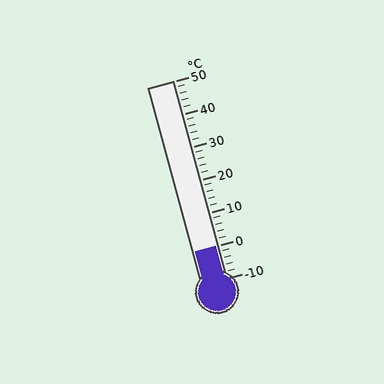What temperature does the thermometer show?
The thermometer shows approximately 0°C.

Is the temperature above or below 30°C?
The temperature is below 30°C.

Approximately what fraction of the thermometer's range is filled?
The thermometer is filled to approximately 15% of its range.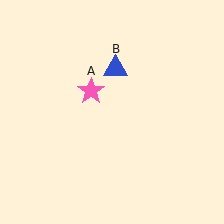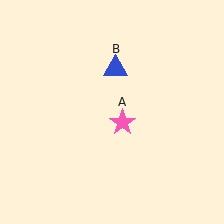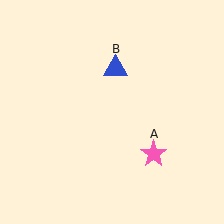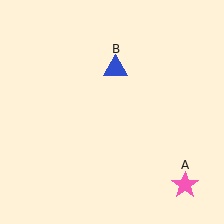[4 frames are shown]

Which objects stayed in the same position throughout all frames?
Blue triangle (object B) remained stationary.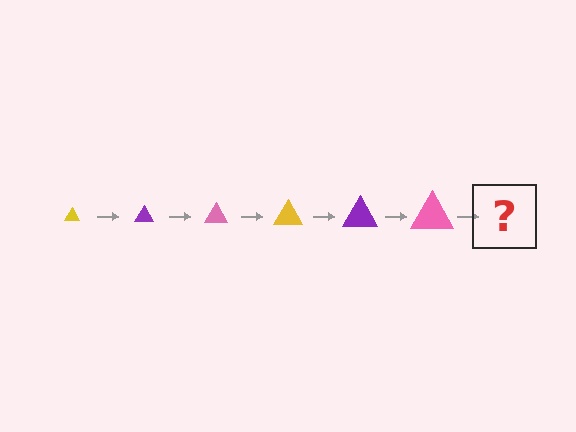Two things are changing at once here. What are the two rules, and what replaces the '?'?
The two rules are that the triangle grows larger each step and the color cycles through yellow, purple, and pink. The '?' should be a yellow triangle, larger than the previous one.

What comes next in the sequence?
The next element should be a yellow triangle, larger than the previous one.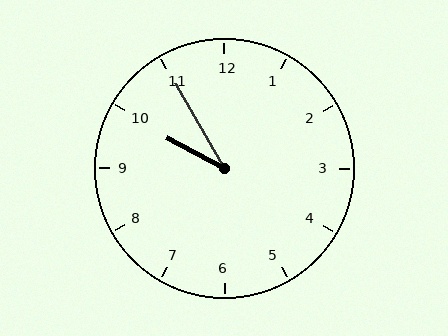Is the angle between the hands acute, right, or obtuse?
It is acute.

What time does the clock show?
9:55.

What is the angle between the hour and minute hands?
Approximately 32 degrees.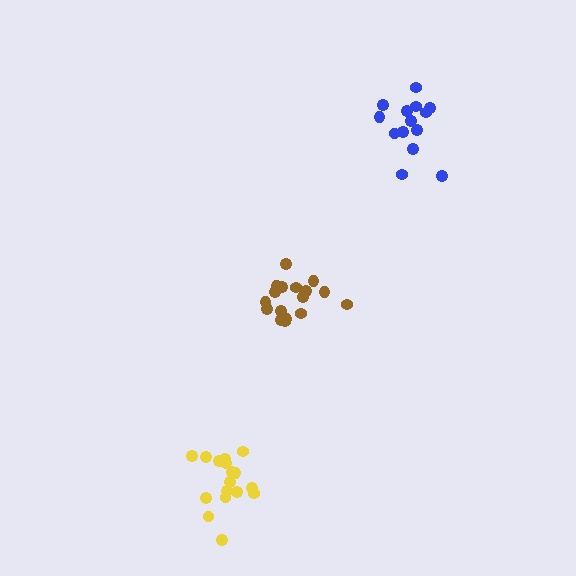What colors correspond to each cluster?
The clusters are colored: brown, blue, yellow.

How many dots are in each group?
Group 1: 17 dots, Group 2: 14 dots, Group 3: 17 dots (48 total).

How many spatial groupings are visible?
There are 3 spatial groupings.